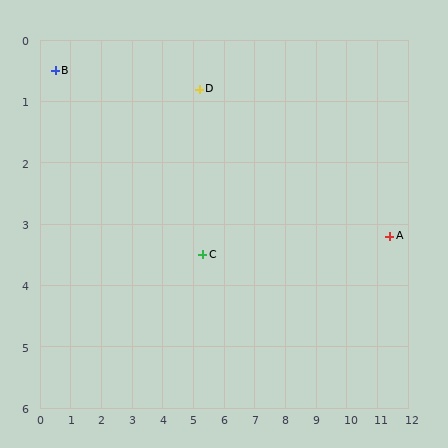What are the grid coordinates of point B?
Point B is at approximately (0.5, 0.5).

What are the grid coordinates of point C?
Point C is at approximately (5.3, 3.5).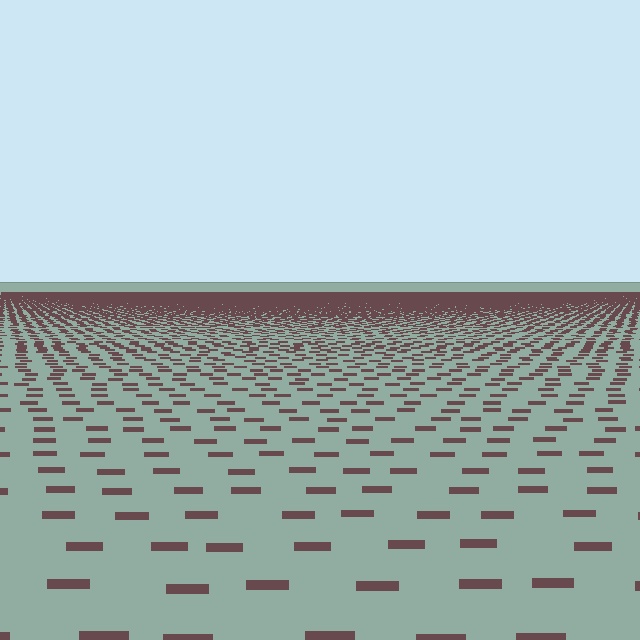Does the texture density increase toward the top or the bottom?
Density increases toward the top.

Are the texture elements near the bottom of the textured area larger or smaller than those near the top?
Larger. Near the bottom, elements are closer to the viewer and appear at a bigger on-screen size.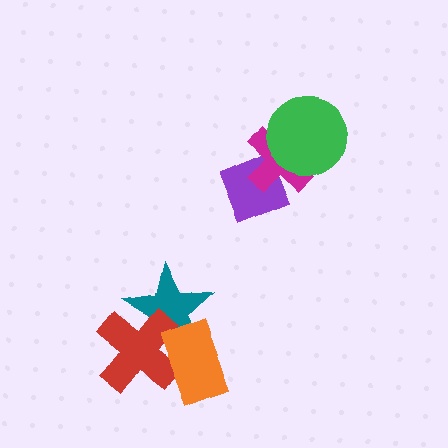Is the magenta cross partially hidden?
Yes, it is partially covered by another shape.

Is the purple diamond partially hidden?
Yes, it is partially covered by another shape.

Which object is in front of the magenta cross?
The green circle is in front of the magenta cross.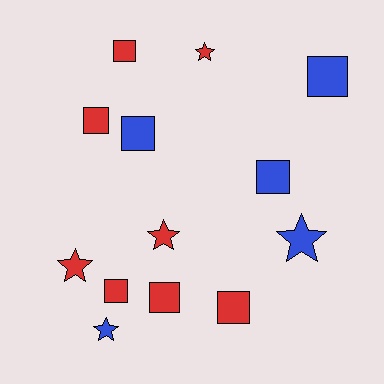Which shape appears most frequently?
Square, with 8 objects.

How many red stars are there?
There are 3 red stars.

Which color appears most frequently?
Red, with 8 objects.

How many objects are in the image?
There are 13 objects.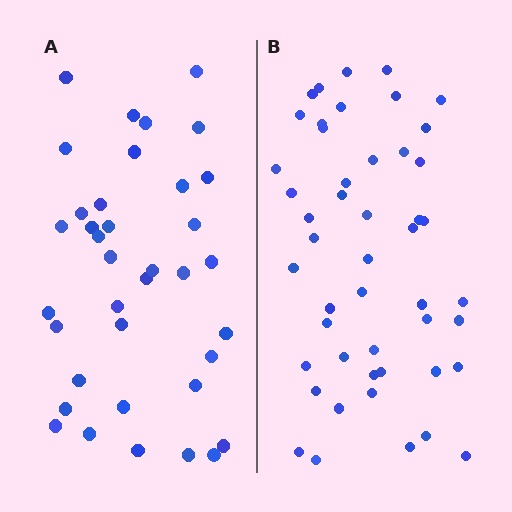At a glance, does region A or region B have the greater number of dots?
Region B (the right region) has more dots.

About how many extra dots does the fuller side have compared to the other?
Region B has roughly 12 or so more dots than region A.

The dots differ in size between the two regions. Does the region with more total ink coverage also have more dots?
No. Region A has more total ink coverage because its dots are larger, but region B actually contains more individual dots. Total area can be misleading — the number of items is what matters here.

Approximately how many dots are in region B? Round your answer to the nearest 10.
About 50 dots. (The exact count is 48, which rounds to 50.)